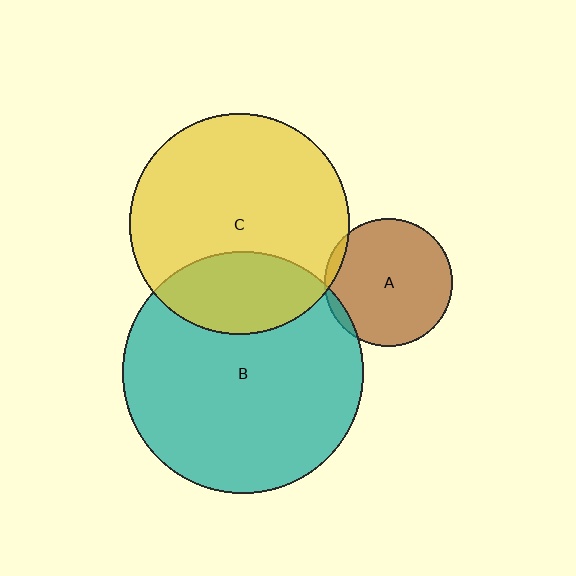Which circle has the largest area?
Circle B (teal).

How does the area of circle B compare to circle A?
Approximately 3.6 times.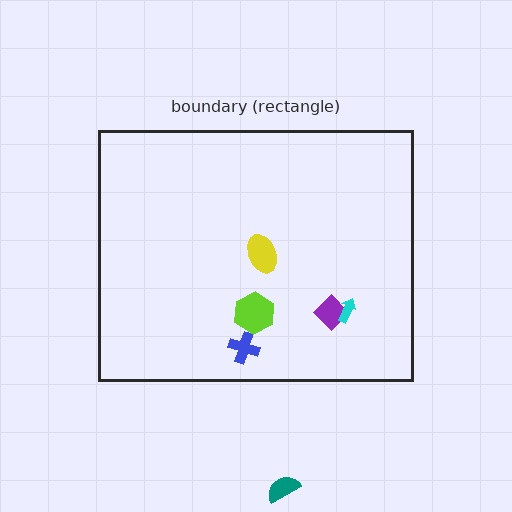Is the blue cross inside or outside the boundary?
Inside.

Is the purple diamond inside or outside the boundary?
Inside.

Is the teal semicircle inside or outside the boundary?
Outside.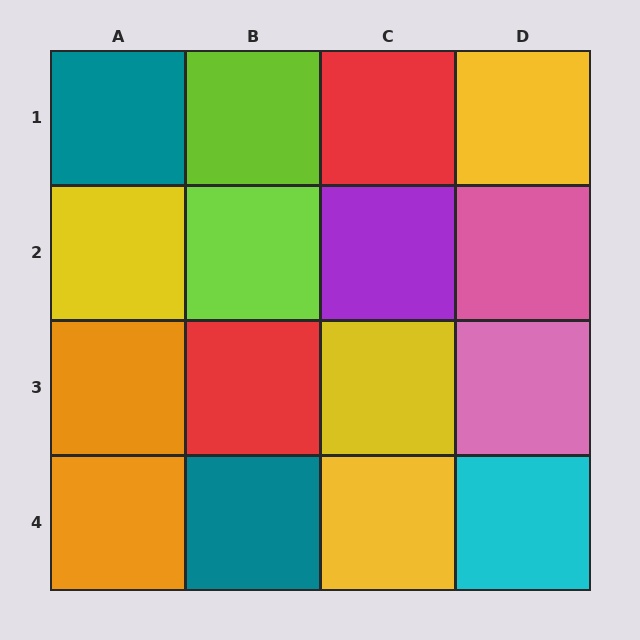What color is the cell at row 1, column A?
Teal.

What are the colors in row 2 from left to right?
Yellow, lime, purple, pink.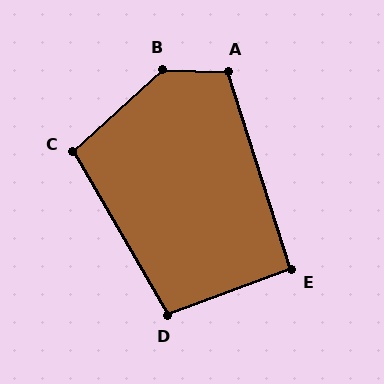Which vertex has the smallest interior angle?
E, at approximately 93 degrees.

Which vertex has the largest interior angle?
B, at approximately 136 degrees.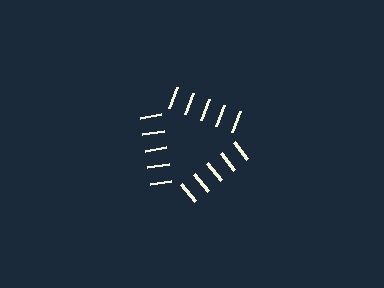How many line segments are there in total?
15 — 5 along each of the 3 edges.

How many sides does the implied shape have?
3 sides — the line-ends trace a triangle.